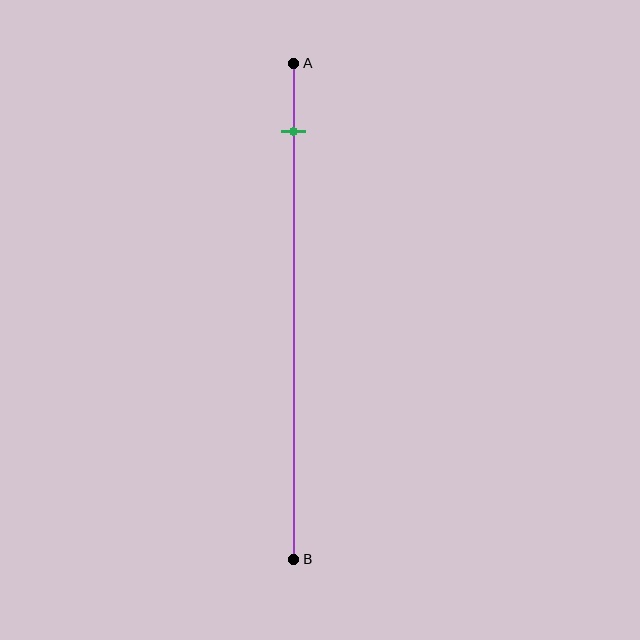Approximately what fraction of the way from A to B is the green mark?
The green mark is approximately 15% of the way from A to B.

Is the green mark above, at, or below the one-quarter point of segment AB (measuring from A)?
The green mark is above the one-quarter point of segment AB.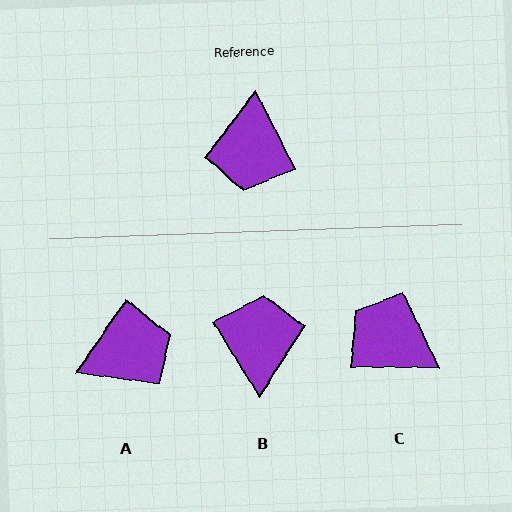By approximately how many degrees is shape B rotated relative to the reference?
Approximately 175 degrees clockwise.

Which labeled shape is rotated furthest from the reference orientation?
B, about 175 degrees away.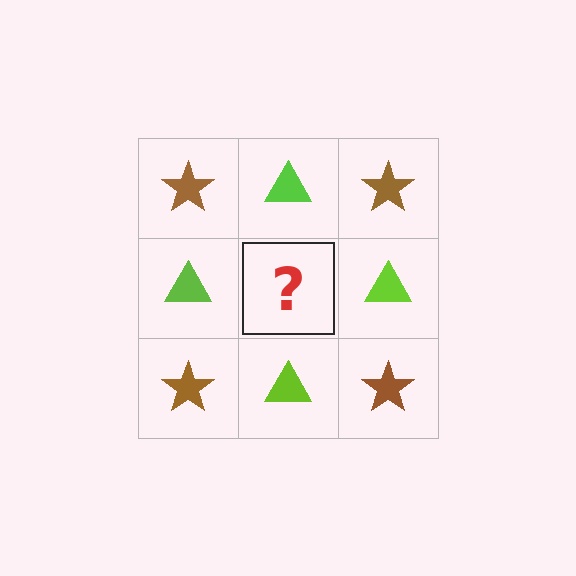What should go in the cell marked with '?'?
The missing cell should contain a brown star.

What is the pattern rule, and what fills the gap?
The rule is that it alternates brown star and lime triangle in a checkerboard pattern. The gap should be filled with a brown star.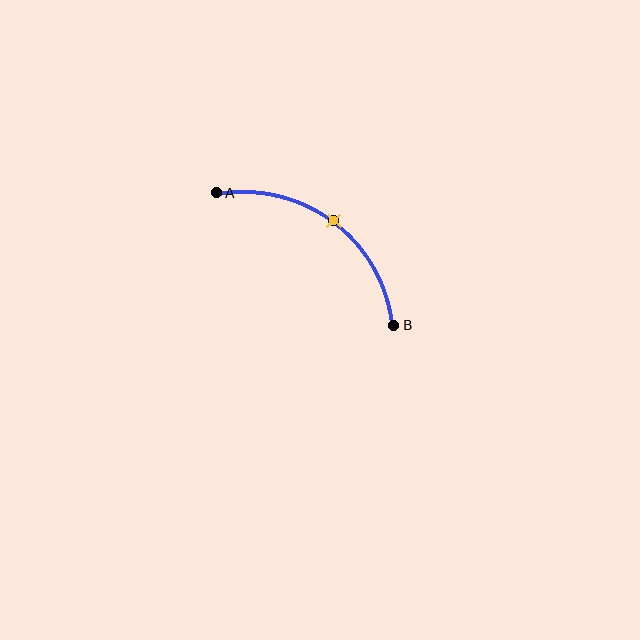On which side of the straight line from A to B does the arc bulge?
The arc bulges above and to the right of the straight line connecting A and B.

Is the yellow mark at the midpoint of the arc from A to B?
Yes. The yellow mark lies on the arc at equal arc-length from both A and B — it is the arc midpoint.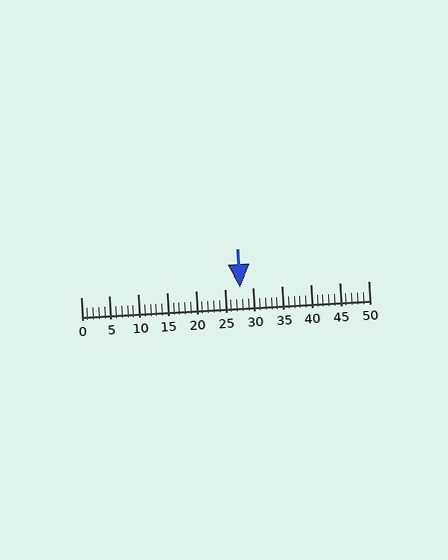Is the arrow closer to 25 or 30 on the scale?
The arrow is closer to 30.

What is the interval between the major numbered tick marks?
The major tick marks are spaced 5 units apart.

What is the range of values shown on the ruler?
The ruler shows values from 0 to 50.